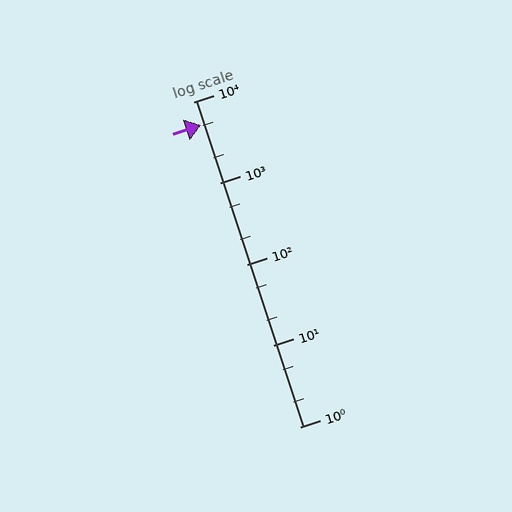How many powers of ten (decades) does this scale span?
The scale spans 4 decades, from 1 to 10000.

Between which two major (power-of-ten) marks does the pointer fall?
The pointer is between 1000 and 10000.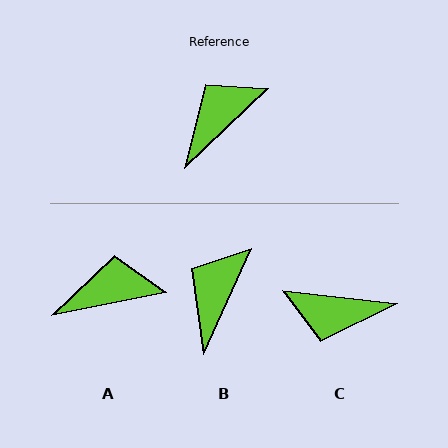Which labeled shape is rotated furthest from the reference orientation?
C, about 130 degrees away.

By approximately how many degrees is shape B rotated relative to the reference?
Approximately 22 degrees counter-clockwise.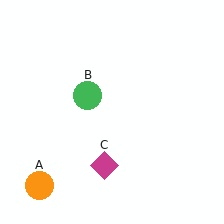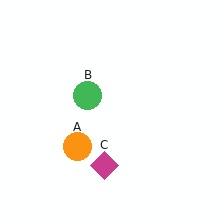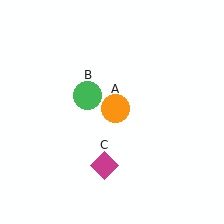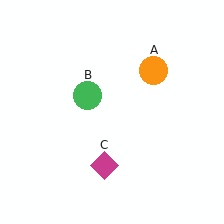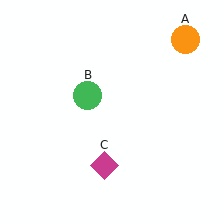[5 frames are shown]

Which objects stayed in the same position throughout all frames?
Green circle (object B) and magenta diamond (object C) remained stationary.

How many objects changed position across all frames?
1 object changed position: orange circle (object A).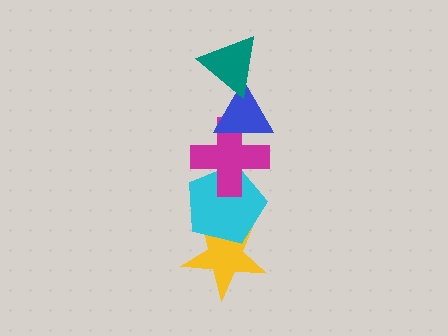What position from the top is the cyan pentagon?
The cyan pentagon is 4th from the top.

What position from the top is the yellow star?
The yellow star is 5th from the top.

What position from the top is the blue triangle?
The blue triangle is 2nd from the top.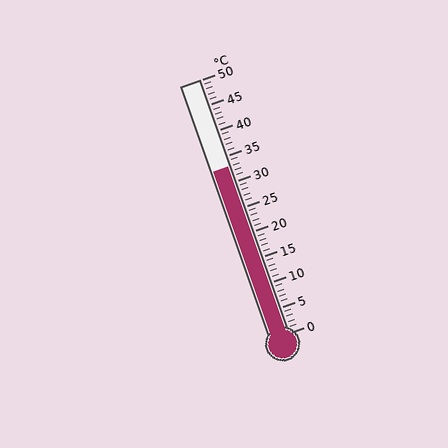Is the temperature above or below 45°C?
The temperature is below 45°C.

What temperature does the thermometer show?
The thermometer shows approximately 33°C.